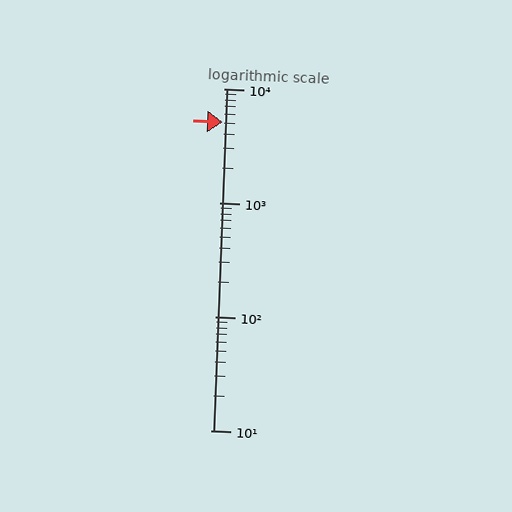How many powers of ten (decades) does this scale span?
The scale spans 3 decades, from 10 to 10000.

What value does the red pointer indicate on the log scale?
The pointer indicates approximately 5100.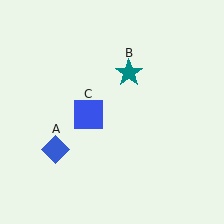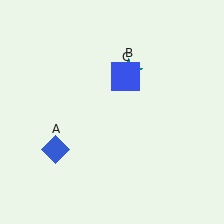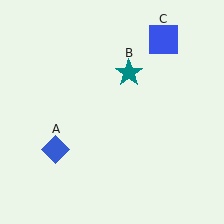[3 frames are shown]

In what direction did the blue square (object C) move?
The blue square (object C) moved up and to the right.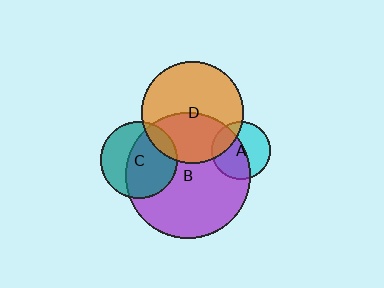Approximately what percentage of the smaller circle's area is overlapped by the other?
Approximately 60%.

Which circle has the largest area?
Circle B (purple).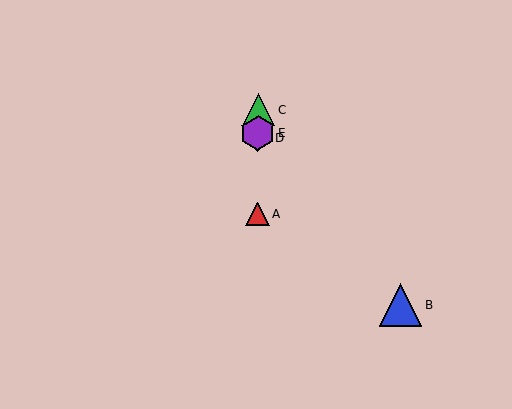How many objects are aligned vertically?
4 objects (A, C, D, E) are aligned vertically.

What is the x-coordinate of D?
Object D is at x≈258.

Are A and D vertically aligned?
Yes, both are at x≈258.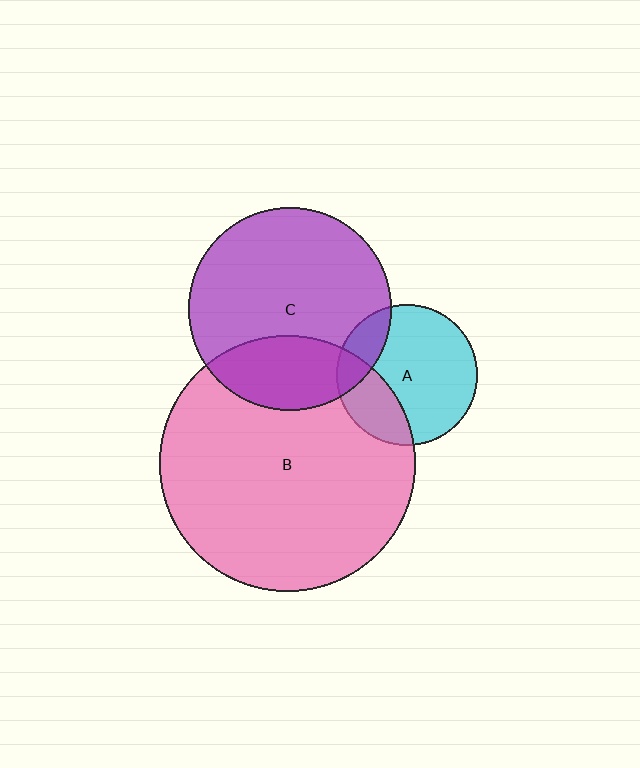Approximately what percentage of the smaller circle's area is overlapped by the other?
Approximately 15%.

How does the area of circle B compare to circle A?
Approximately 3.3 times.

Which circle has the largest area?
Circle B (pink).